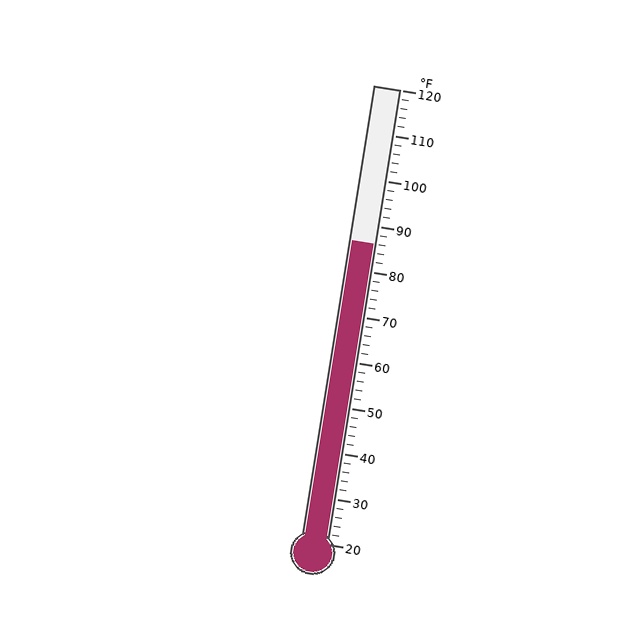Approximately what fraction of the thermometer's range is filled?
The thermometer is filled to approximately 65% of its range.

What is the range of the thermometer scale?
The thermometer scale ranges from 20°F to 120°F.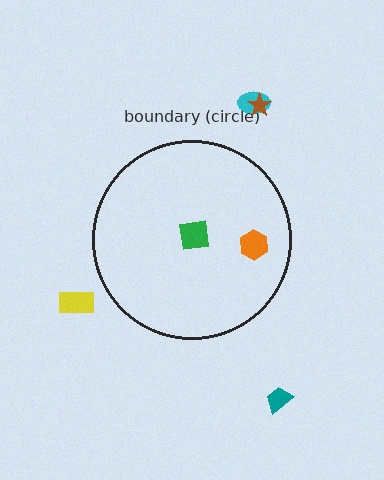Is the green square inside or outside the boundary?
Inside.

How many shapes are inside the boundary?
2 inside, 4 outside.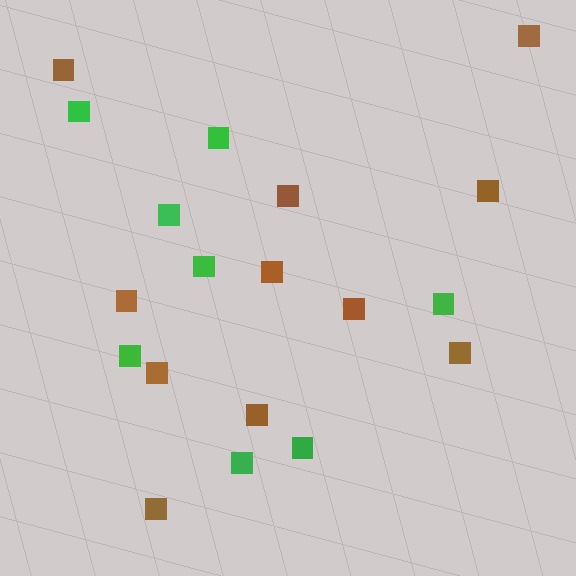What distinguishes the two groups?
There are 2 groups: one group of brown squares (11) and one group of green squares (8).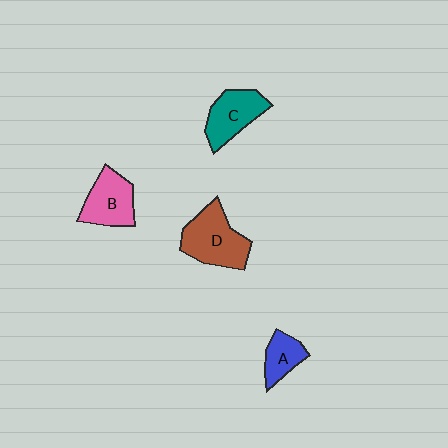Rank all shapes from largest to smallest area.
From largest to smallest: D (brown), B (pink), C (teal), A (blue).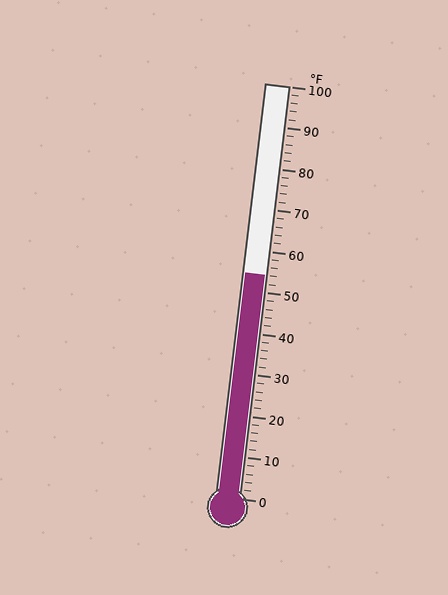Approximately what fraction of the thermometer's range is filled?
The thermometer is filled to approximately 55% of its range.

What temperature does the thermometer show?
The thermometer shows approximately 54°F.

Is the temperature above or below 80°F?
The temperature is below 80°F.